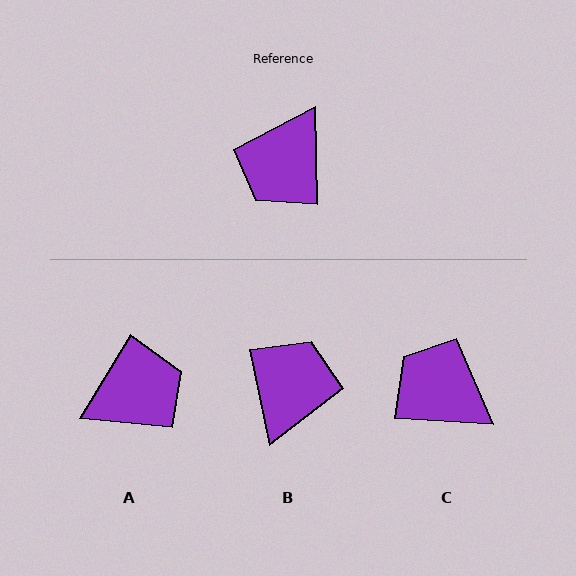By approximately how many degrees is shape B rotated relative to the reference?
Approximately 169 degrees clockwise.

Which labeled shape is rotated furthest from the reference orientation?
B, about 169 degrees away.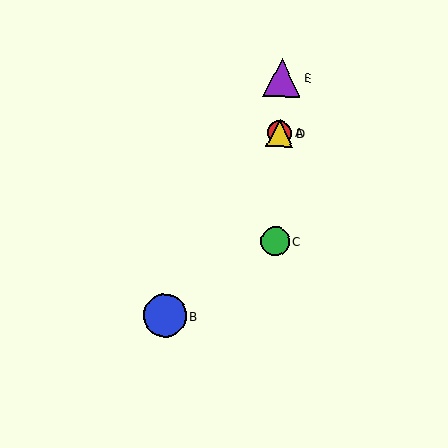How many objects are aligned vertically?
4 objects (A, C, D, E) are aligned vertically.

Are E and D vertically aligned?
Yes, both are at x≈282.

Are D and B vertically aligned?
No, D is at x≈280 and B is at x≈165.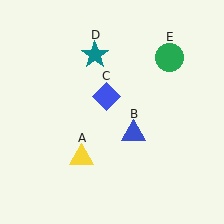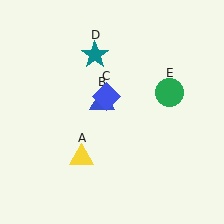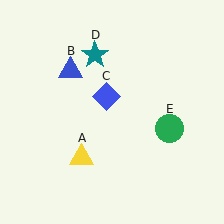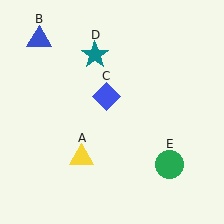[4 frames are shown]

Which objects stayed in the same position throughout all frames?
Yellow triangle (object A) and blue diamond (object C) and teal star (object D) remained stationary.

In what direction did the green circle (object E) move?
The green circle (object E) moved down.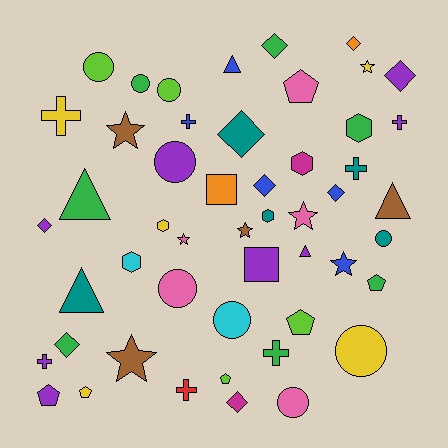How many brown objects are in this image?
There are 4 brown objects.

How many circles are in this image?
There are 9 circles.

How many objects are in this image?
There are 50 objects.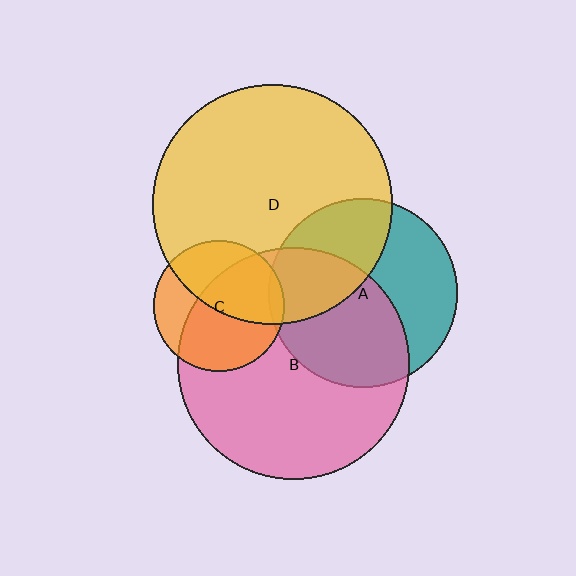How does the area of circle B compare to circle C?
Approximately 3.2 times.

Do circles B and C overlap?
Yes.